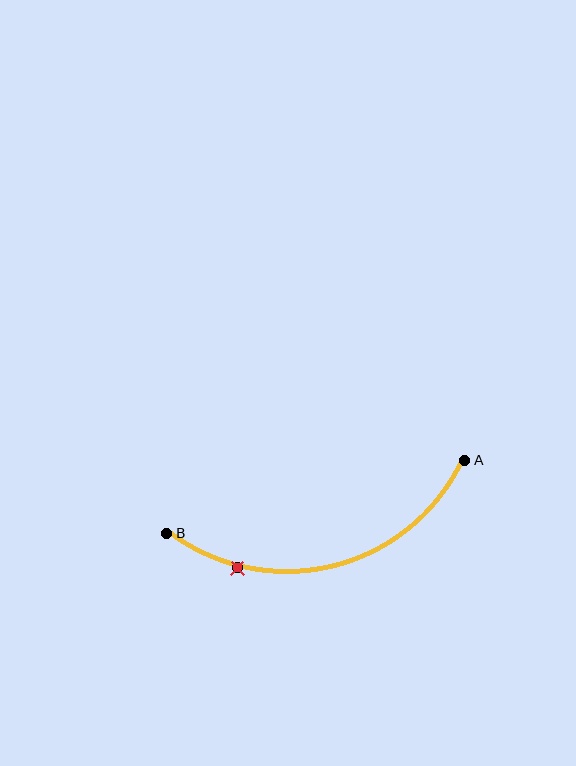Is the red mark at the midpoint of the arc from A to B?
No. The red mark lies on the arc but is closer to endpoint B. The arc midpoint would be at the point on the curve equidistant along the arc from both A and B.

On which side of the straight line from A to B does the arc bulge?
The arc bulges below the straight line connecting A and B.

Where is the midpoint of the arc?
The arc midpoint is the point on the curve farthest from the straight line joining A and B. It sits below that line.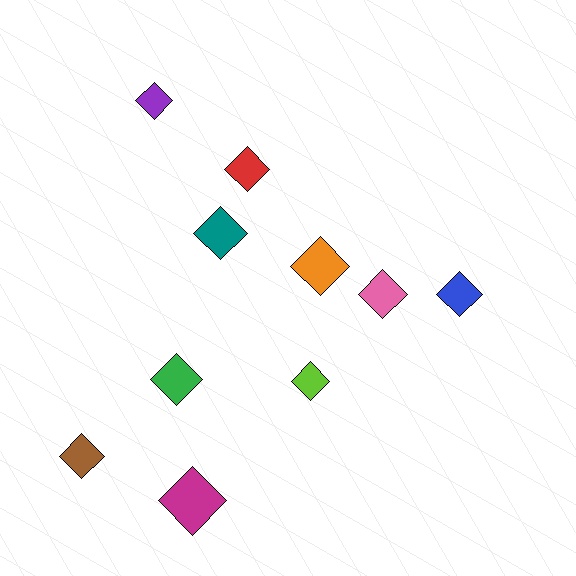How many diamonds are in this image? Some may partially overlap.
There are 10 diamonds.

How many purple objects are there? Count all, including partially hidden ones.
There is 1 purple object.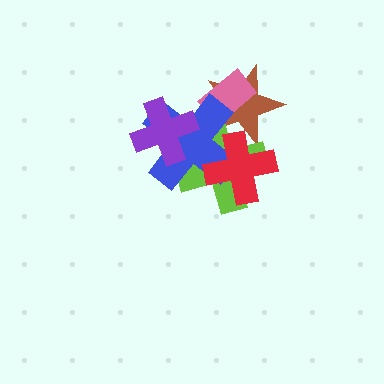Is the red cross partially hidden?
No, no other shape covers it.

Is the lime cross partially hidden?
Yes, it is partially covered by another shape.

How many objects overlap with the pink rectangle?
2 objects overlap with the pink rectangle.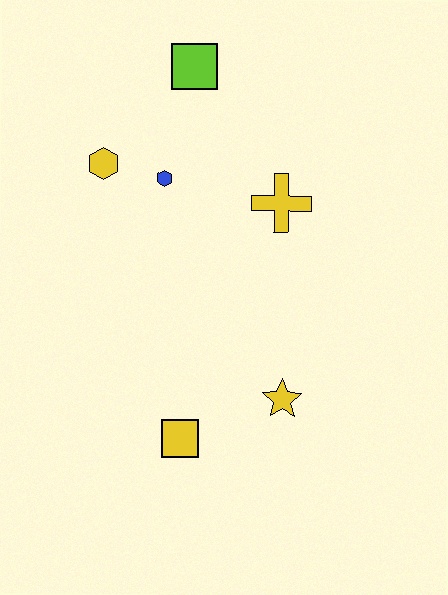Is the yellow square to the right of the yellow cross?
No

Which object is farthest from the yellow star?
The lime square is farthest from the yellow star.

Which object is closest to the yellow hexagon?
The blue hexagon is closest to the yellow hexagon.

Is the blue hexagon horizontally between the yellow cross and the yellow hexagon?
Yes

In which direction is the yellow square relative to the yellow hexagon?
The yellow square is below the yellow hexagon.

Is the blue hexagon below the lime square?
Yes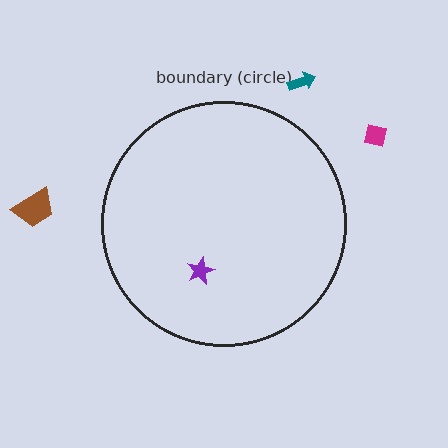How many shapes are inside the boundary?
1 inside, 3 outside.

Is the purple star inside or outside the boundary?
Inside.